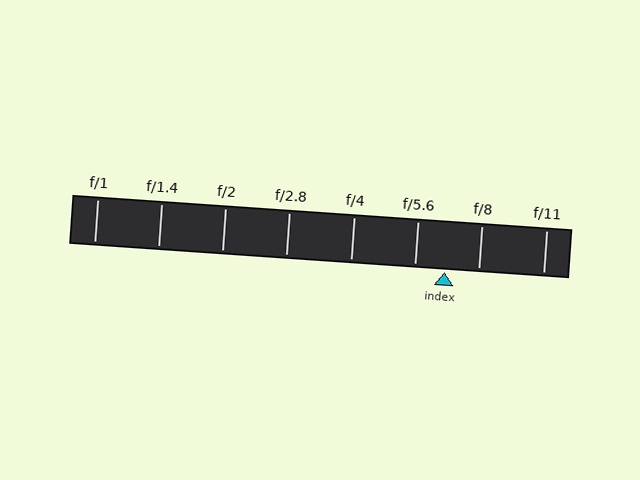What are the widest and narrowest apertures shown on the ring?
The widest aperture shown is f/1 and the narrowest is f/11.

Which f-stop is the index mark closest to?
The index mark is closest to f/5.6.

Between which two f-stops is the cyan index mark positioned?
The index mark is between f/5.6 and f/8.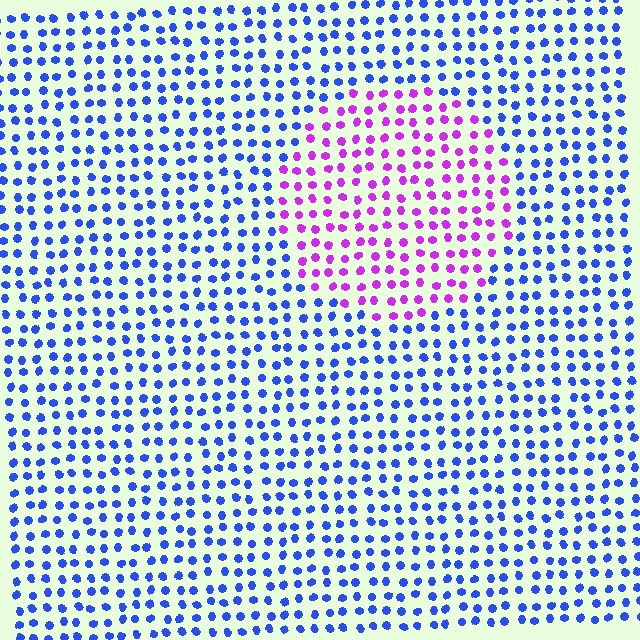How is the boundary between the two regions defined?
The boundary is defined purely by a slight shift in hue (about 63 degrees). Spacing, size, and orientation are identical on both sides.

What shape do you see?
I see a circle.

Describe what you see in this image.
The image is filled with small blue elements in a uniform arrangement. A circle-shaped region is visible where the elements are tinted to a slightly different hue, forming a subtle color boundary.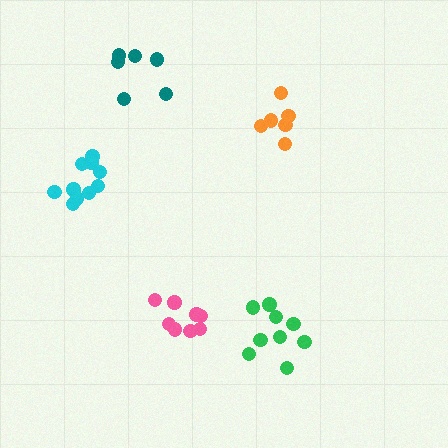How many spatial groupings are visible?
There are 5 spatial groupings.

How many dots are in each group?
Group 1: 9 dots, Group 2: 6 dots, Group 3: 10 dots, Group 4: 8 dots, Group 5: 6 dots (39 total).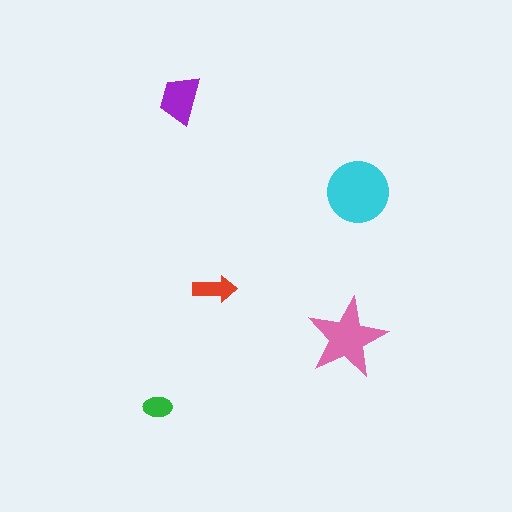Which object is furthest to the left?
The green ellipse is leftmost.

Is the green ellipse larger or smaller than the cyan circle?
Smaller.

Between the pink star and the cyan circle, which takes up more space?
The cyan circle.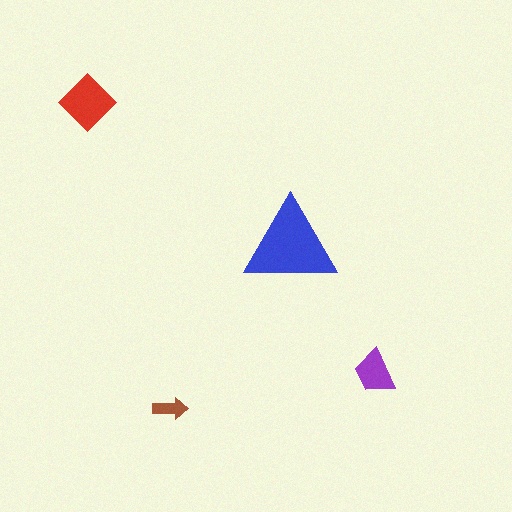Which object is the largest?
The blue triangle.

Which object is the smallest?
The brown arrow.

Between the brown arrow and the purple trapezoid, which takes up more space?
The purple trapezoid.